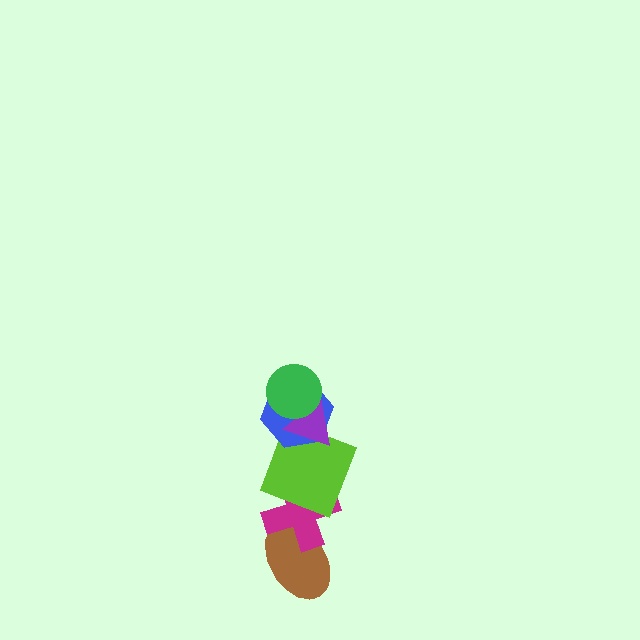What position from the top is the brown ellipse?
The brown ellipse is 6th from the top.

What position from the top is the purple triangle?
The purple triangle is 2nd from the top.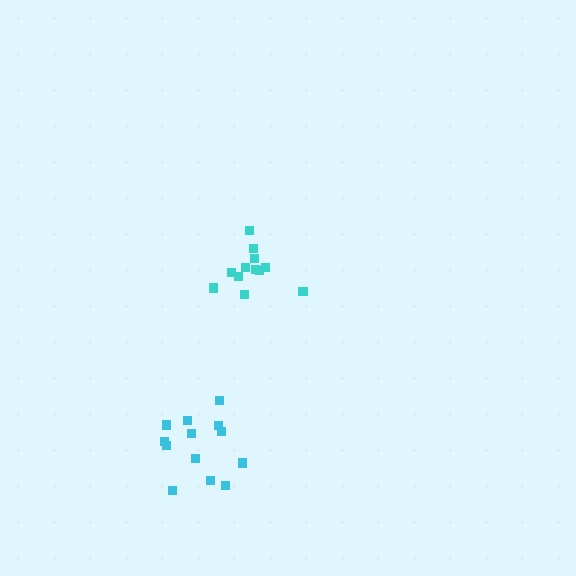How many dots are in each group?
Group 1: 12 dots, Group 2: 13 dots (25 total).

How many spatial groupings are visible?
There are 2 spatial groupings.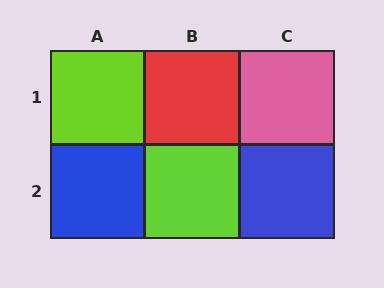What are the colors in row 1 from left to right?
Lime, red, pink.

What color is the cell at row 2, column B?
Lime.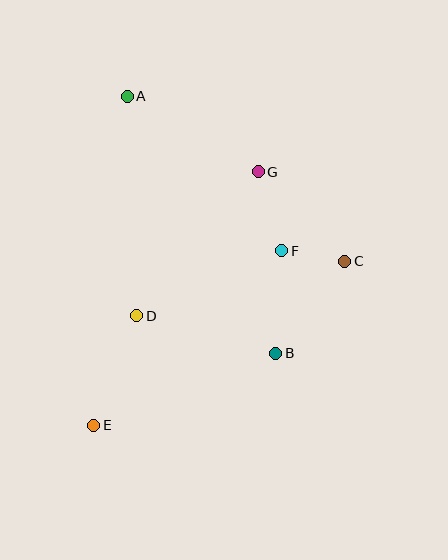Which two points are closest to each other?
Points C and F are closest to each other.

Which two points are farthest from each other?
Points A and E are farthest from each other.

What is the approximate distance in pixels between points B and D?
The distance between B and D is approximately 144 pixels.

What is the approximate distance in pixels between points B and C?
The distance between B and C is approximately 115 pixels.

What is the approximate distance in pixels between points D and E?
The distance between D and E is approximately 117 pixels.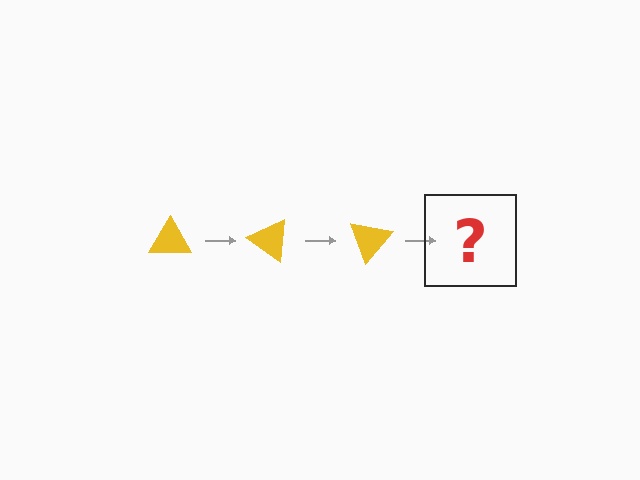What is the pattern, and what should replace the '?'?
The pattern is that the triangle rotates 35 degrees each step. The '?' should be a yellow triangle rotated 105 degrees.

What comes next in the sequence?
The next element should be a yellow triangle rotated 105 degrees.